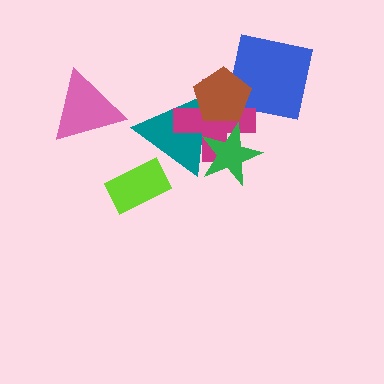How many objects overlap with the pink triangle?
0 objects overlap with the pink triangle.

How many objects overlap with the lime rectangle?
1 object overlaps with the lime rectangle.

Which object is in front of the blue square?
The brown pentagon is in front of the blue square.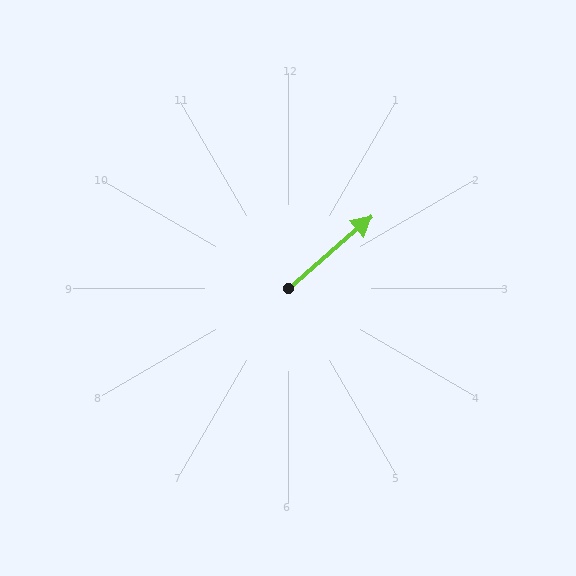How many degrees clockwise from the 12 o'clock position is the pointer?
Approximately 49 degrees.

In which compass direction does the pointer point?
Northeast.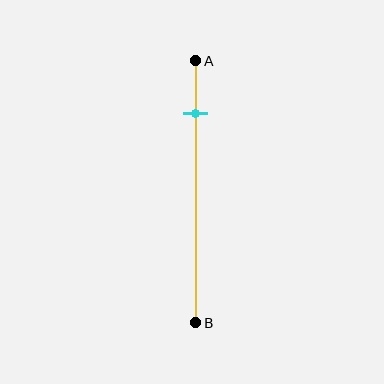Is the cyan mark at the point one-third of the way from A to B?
No, the mark is at about 20% from A, not at the 33% one-third point.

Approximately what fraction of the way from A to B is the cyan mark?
The cyan mark is approximately 20% of the way from A to B.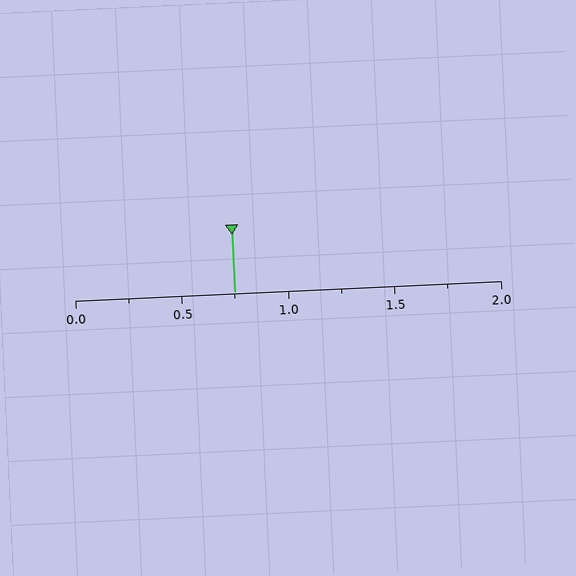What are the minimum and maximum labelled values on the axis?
The axis runs from 0.0 to 2.0.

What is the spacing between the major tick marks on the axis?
The major ticks are spaced 0.5 apart.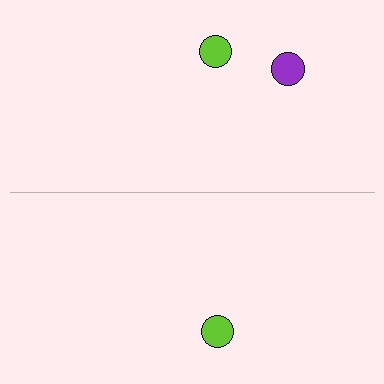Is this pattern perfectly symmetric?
No, the pattern is not perfectly symmetric. A purple circle is missing from the bottom side.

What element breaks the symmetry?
A purple circle is missing from the bottom side.